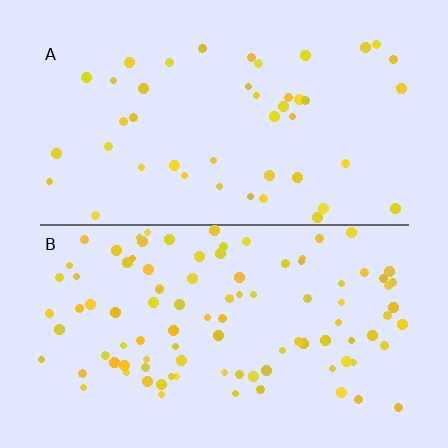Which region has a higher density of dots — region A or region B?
B (the bottom).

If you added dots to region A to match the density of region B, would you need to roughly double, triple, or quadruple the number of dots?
Approximately double.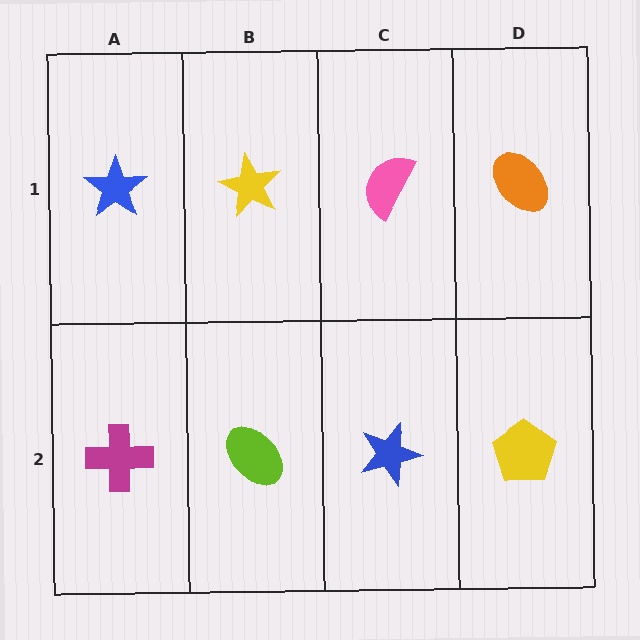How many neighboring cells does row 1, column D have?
2.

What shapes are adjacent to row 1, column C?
A blue star (row 2, column C), a yellow star (row 1, column B), an orange ellipse (row 1, column D).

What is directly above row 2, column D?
An orange ellipse.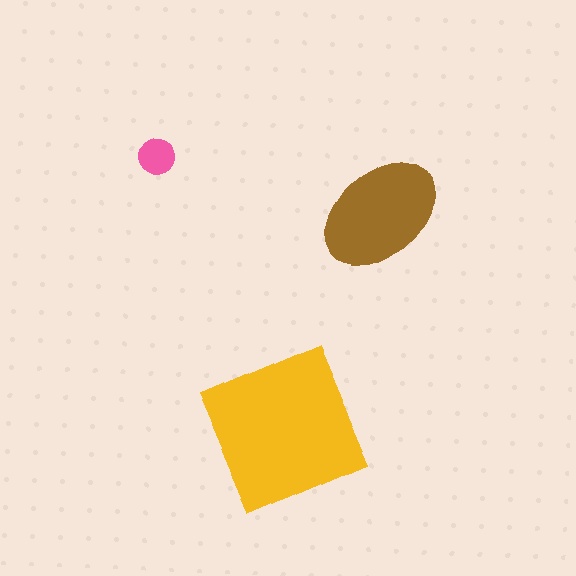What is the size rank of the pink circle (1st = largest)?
3rd.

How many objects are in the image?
There are 3 objects in the image.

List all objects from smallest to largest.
The pink circle, the brown ellipse, the yellow square.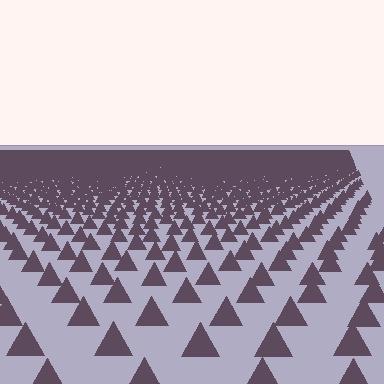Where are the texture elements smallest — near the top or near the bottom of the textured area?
Near the top.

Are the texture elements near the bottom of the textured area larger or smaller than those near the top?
Larger. Near the bottom, elements are closer to the viewer and appear at a bigger on-screen size.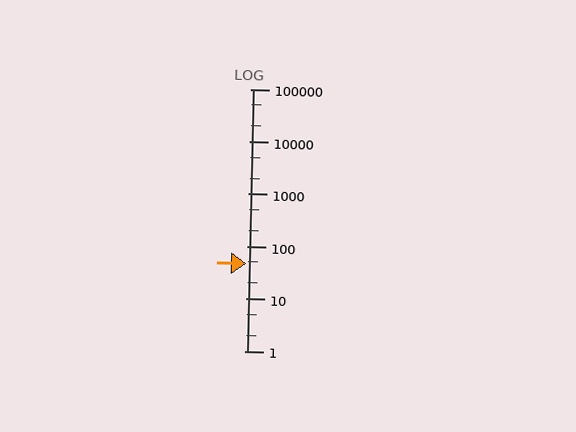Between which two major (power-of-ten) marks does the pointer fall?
The pointer is between 10 and 100.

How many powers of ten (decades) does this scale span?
The scale spans 5 decades, from 1 to 100000.